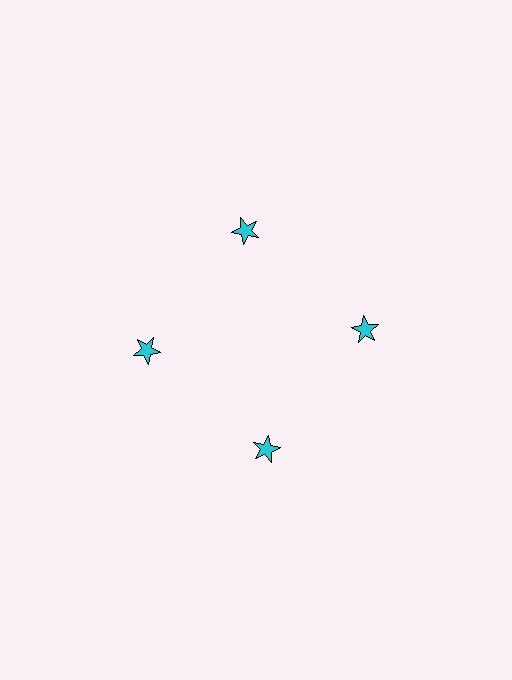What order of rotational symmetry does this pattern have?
This pattern has 4-fold rotational symmetry.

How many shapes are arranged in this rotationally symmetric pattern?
There are 4 shapes, arranged in 4 groups of 1.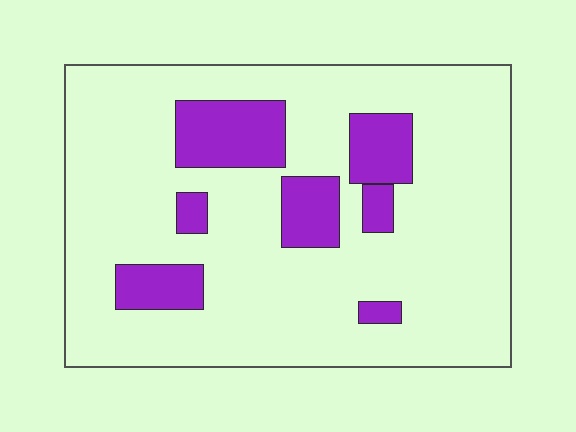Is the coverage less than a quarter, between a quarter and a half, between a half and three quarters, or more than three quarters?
Less than a quarter.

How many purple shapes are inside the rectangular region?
7.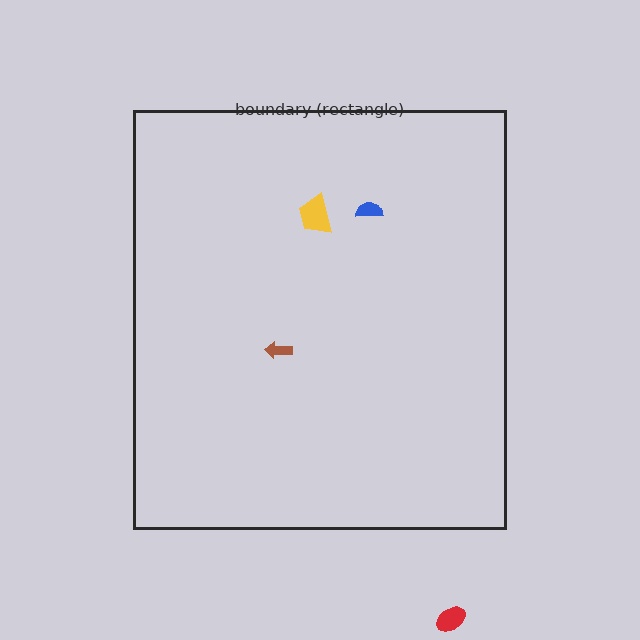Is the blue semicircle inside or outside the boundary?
Inside.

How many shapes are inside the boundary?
3 inside, 1 outside.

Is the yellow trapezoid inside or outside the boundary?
Inside.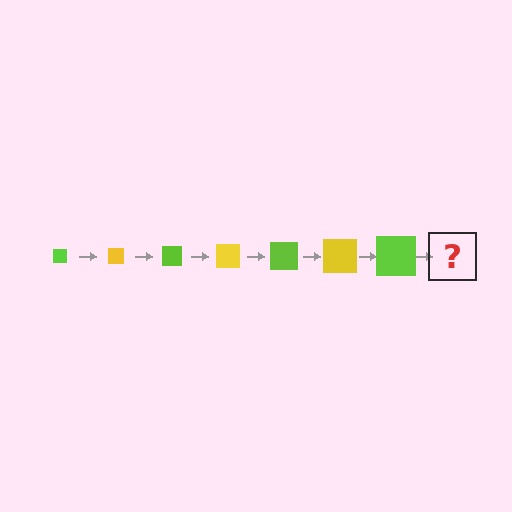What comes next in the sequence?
The next element should be a yellow square, larger than the previous one.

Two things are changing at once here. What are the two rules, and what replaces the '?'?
The two rules are that the square grows larger each step and the color cycles through lime and yellow. The '?' should be a yellow square, larger than the previous one.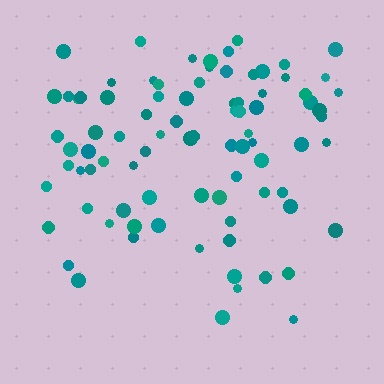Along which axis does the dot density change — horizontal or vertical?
Vertical.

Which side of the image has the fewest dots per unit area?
The bottom.